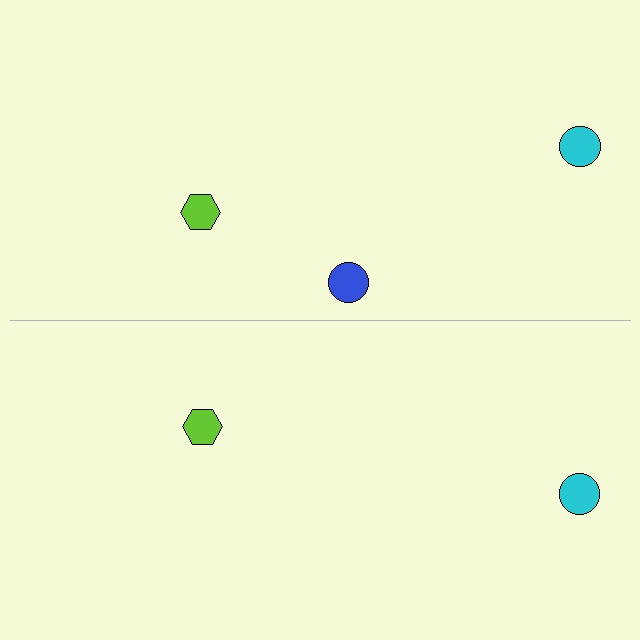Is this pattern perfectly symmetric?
No, the pattern is not perfectly symmetric. A blue circle is missing from the bottom side.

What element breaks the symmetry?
A blue circle is missing from the bottom side.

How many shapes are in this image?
There are 5 shapes in this image.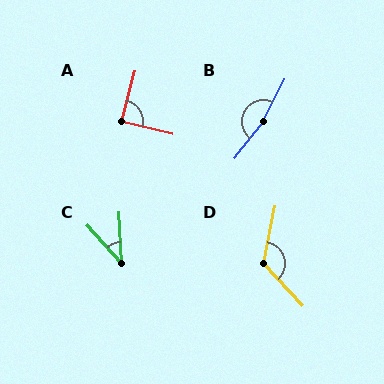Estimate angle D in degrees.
Approximately 126 degrees.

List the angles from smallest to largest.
C (38°), A (89°), D (126°), B (169°).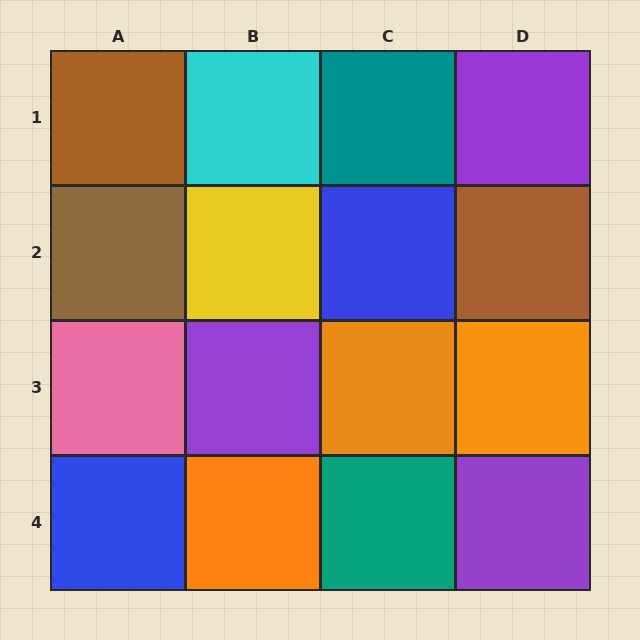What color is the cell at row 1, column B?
Cyan.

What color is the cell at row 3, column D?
Orange.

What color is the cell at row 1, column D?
Purple.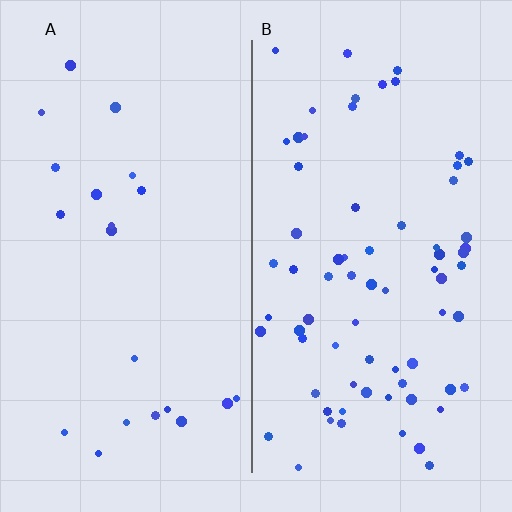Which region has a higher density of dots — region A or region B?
B (the right).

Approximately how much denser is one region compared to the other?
Approximately 3.3× — region B over region A.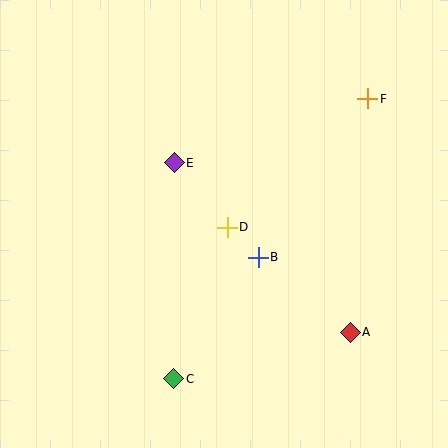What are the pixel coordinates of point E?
Point E is at (174, 163).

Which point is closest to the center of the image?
Point D at (227, 227) is closest to the center.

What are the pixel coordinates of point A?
Point A is at (350, 332).